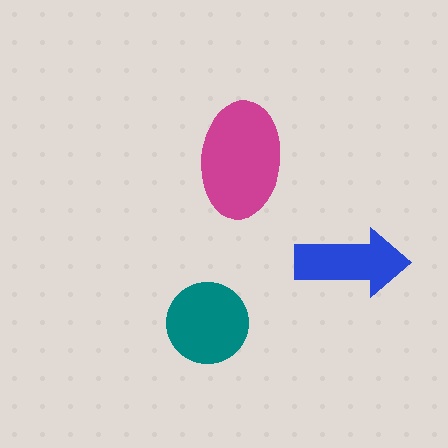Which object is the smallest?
The blue arrow.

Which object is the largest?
The magenta ellipse.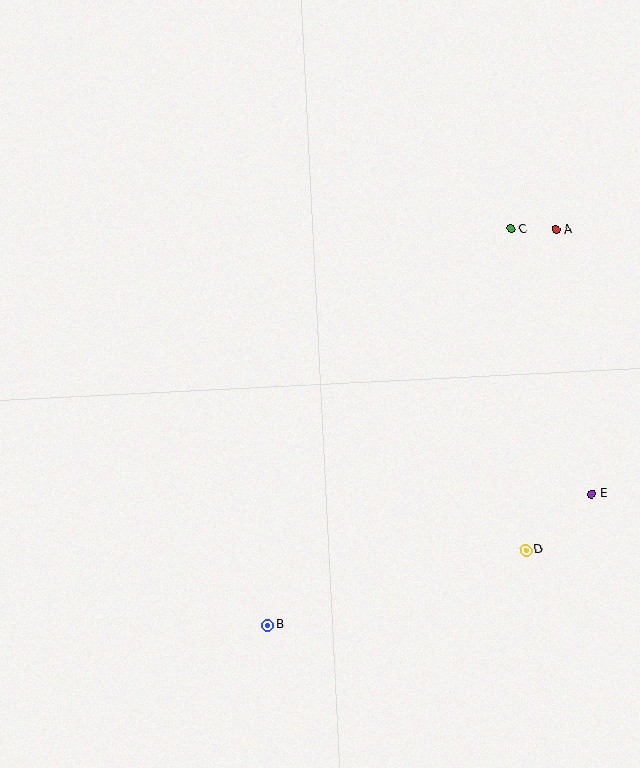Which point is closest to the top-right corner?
Point A is closest to the top-right corner.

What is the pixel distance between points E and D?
The distance between E and D is 87 pixels.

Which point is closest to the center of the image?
Point C at (511, 229) is closest to the center.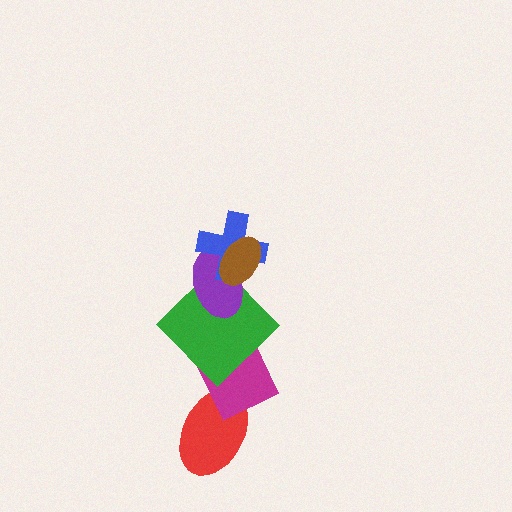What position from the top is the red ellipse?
The red ellipse is 6th from the top.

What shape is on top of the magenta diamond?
The green diamond is on top of the magenta diamond.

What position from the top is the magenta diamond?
The magenta diamond is 5th from the top.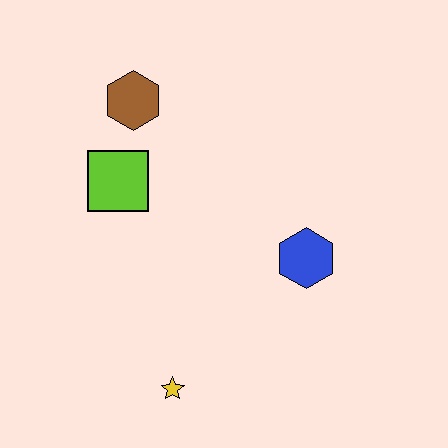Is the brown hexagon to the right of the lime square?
Yes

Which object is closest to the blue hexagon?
The yellow star is closest to the blue hexagon.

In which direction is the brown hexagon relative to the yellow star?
The brown hexagon is above the yellow star.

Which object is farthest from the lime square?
The yellow star is farthest from the lime square.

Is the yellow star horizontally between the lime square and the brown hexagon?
No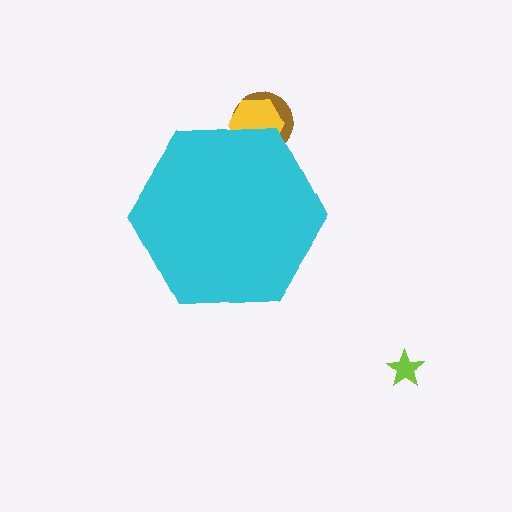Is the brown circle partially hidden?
Yes, the brown circle is partially hidden behind the cyan hexagon.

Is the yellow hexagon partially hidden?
Yes, the yellow hexagon is partially hidden behind the cyan hexagon.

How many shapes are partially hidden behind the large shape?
2 shapes are partially hidden.